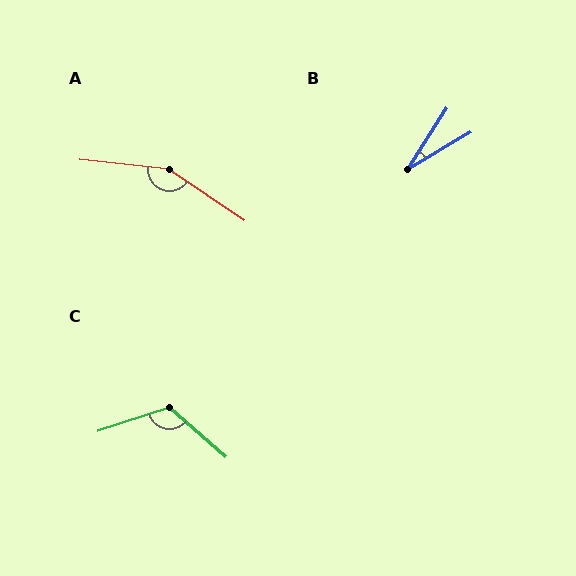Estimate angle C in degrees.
Approximately 120 degrees.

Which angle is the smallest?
B, at approximately 26 degrees.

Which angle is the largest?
A, at approximately 152 degrees.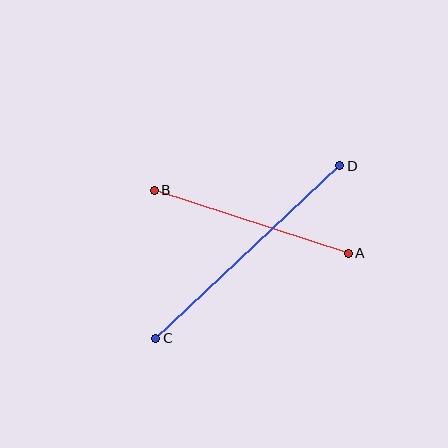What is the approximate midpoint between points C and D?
The midpoint is at approximately (248, 252) pixels.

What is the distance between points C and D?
The distance is approximately 252 pixels.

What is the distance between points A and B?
The distance is approximately 204 pixels.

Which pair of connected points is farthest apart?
Points C and D are farthest apart.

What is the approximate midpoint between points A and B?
The midpoint is at approximately (251, 222) pixels.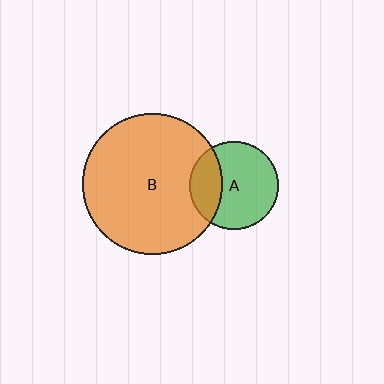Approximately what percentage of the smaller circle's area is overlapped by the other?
Approximately 30%.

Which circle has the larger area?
Circle B (orange).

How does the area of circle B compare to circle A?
Approximately 2.6 times.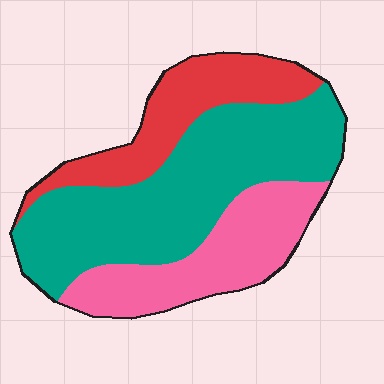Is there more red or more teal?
Teal.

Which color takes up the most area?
Teal, at roughly 50%.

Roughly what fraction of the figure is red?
Red takes up about one quarter (1/4) of the figure.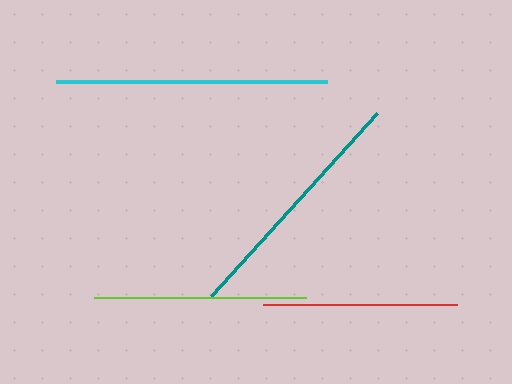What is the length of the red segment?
The red segment is approximately 194 pixels long.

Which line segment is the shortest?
The red line is the shortest at approximately 194 pixels.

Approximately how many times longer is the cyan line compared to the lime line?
The cyan line is approximately 1.3 times the length of the lime line.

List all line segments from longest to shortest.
From longest to shortest: cyan, teal, lime, red.